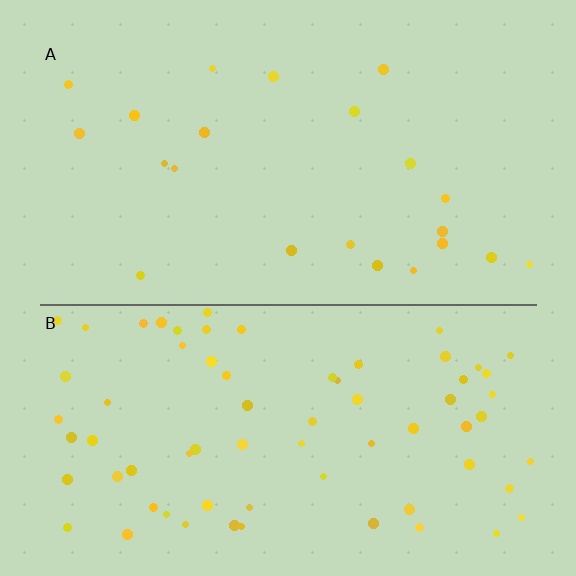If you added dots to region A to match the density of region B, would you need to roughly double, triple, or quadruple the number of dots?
Approximately triple.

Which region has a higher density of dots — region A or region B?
B (the bottom).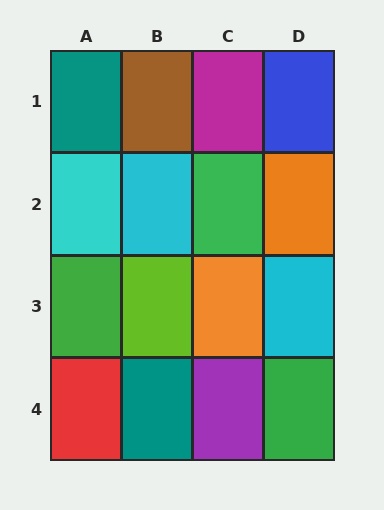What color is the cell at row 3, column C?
Orange.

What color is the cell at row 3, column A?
Green.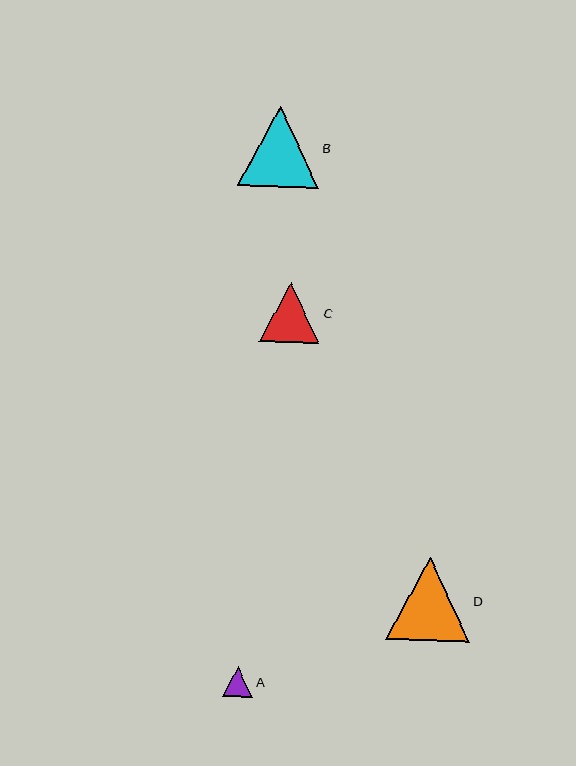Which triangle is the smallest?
Triangle A is the smallest with a size of approximately 30 pixels.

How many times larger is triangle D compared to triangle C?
Triangle D is approximately 1.4 times the size of triangle C.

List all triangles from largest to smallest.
From largest to smallest: D, B, C, A.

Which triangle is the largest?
Triangle D is the largest with a size of approximately 84 pixels.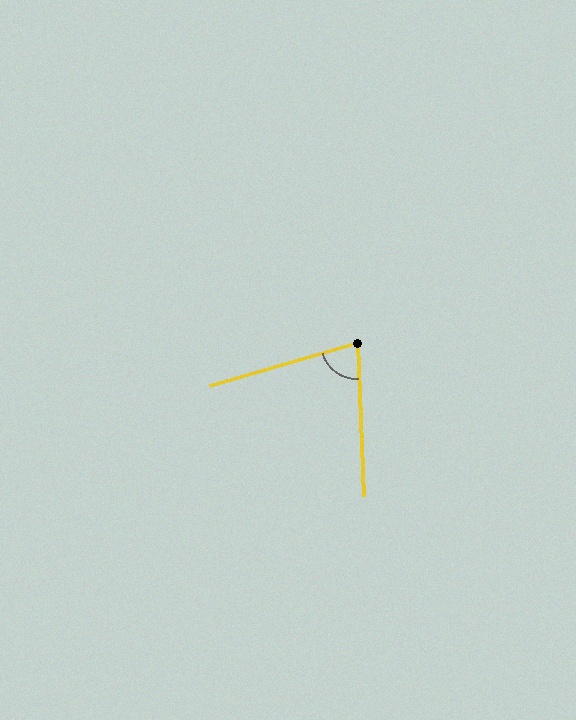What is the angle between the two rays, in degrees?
Approximately 76 degrees.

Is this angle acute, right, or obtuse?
It is acute.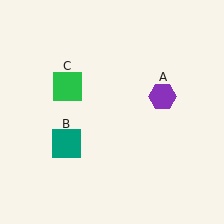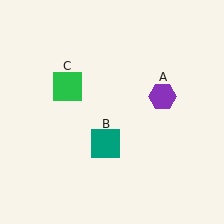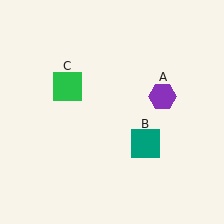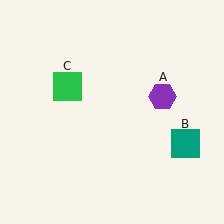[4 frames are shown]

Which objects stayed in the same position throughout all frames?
Purple hexagon (object A) and green square (object C) remained stationary.